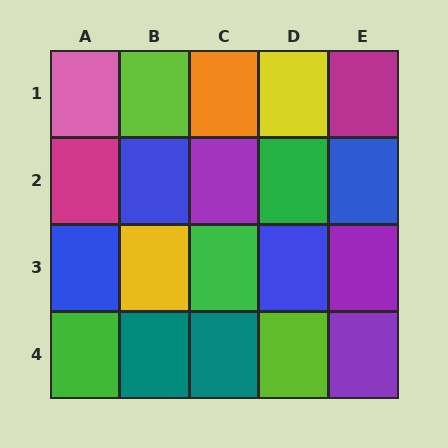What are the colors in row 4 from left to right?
Green, teal, teal, lime, purple.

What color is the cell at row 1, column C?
Orange.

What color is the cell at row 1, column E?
Magenta.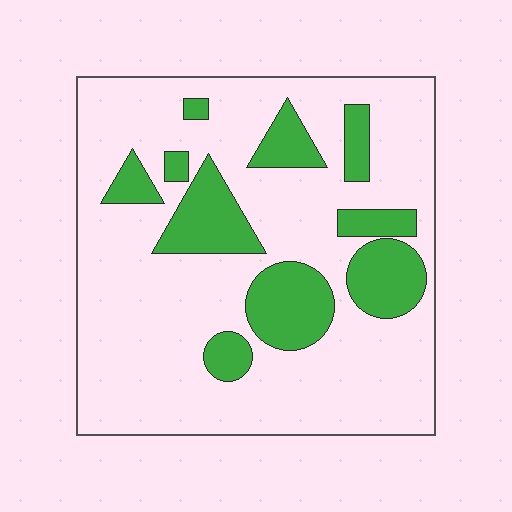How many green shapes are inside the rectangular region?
10.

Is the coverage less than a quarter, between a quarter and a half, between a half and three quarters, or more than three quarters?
Less than a quarter.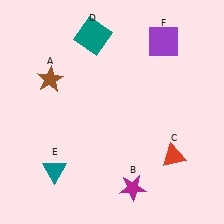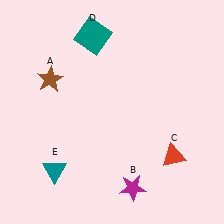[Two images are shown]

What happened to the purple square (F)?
The purple square (F) was removed in Image 2. It was in the top-right area of Image 1.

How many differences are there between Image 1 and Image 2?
There is 1 difference between the two images.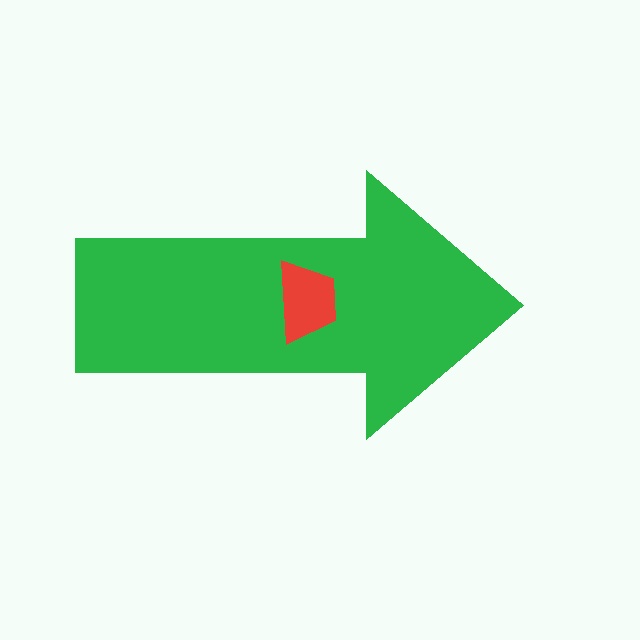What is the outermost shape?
The green arrow.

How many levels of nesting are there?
2.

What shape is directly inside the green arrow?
The red trapezoid.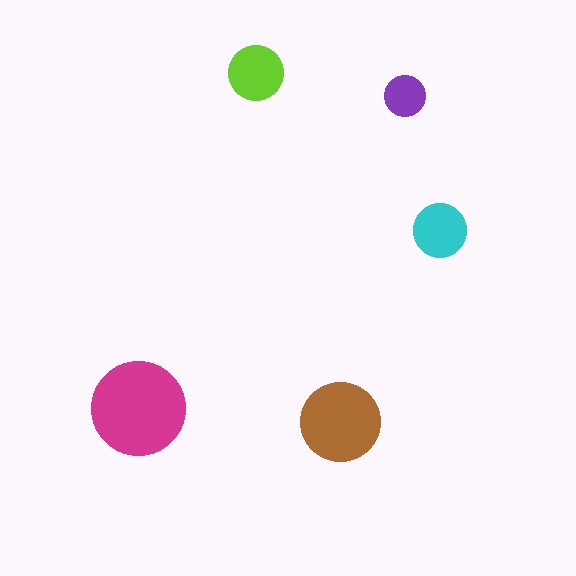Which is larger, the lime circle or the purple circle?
The lime one.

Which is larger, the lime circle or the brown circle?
The brown one.